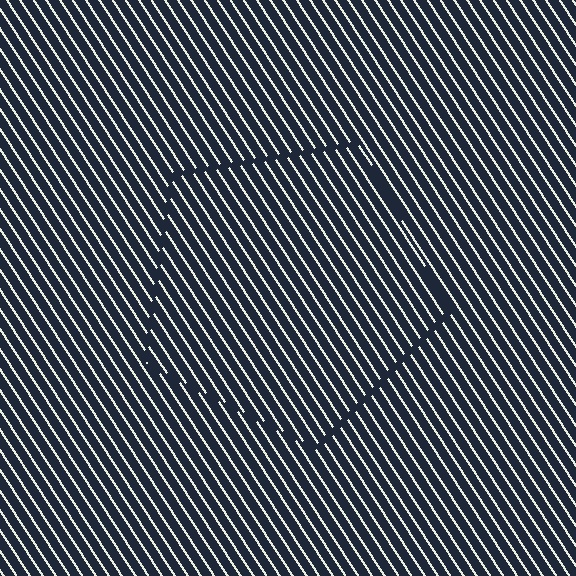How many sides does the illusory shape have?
5 sides — the line-ends trace a pentagon.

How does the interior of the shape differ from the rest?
The interior of the shape contains the same grating, shifted by half a period — the contour is defined by the phase discontinuity where line-ends from the inner and outer gratings abut.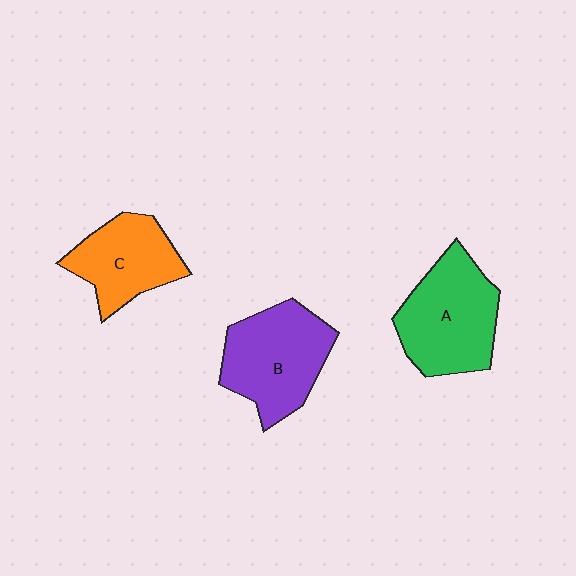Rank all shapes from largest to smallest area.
From largest to smallest: A (green), B (purple), C (orange).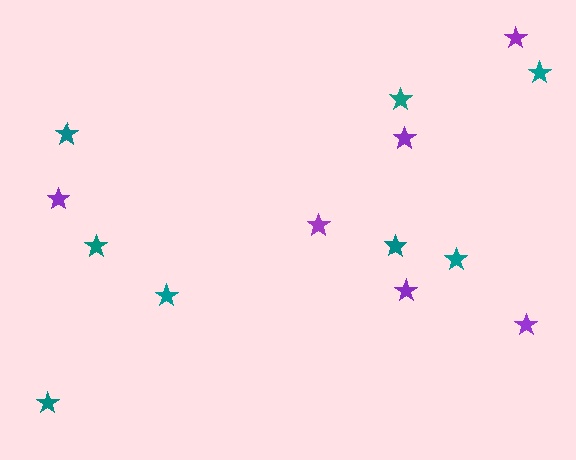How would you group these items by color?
There are 2 groups: one group of purple stars (6) and one group of teal stars (8).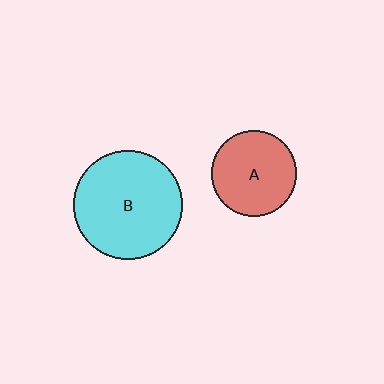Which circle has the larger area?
Circle B (cyan).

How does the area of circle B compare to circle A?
Approximately 1.6 times.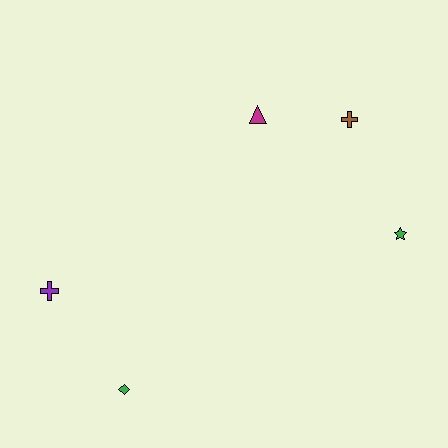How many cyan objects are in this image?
There are no cyan objects.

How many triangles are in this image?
There is 1 triangle.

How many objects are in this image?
There are 5 objects.